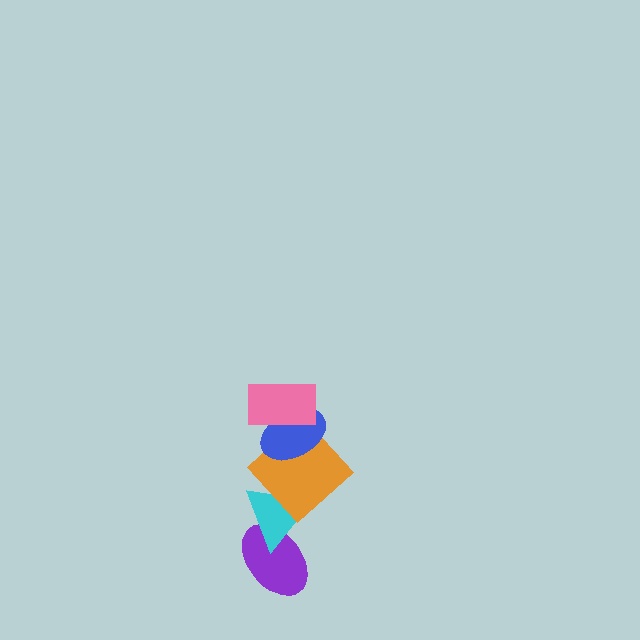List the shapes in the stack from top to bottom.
From top to bottom: the pink rectangle, the blue ellipse, the orange diamond, the cyan triangle, the purple ellipse.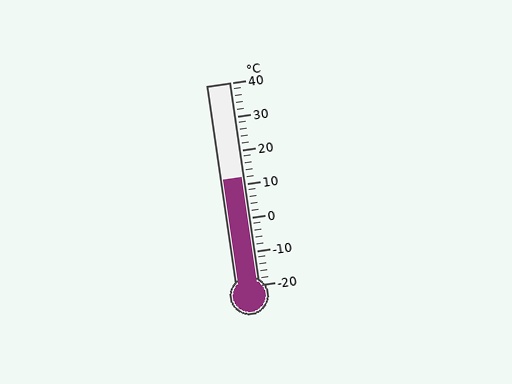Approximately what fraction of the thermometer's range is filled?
The thermometer is filled to approximately 55% of its range.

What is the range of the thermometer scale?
The thermometer scale ranges from -20°C to 40°C.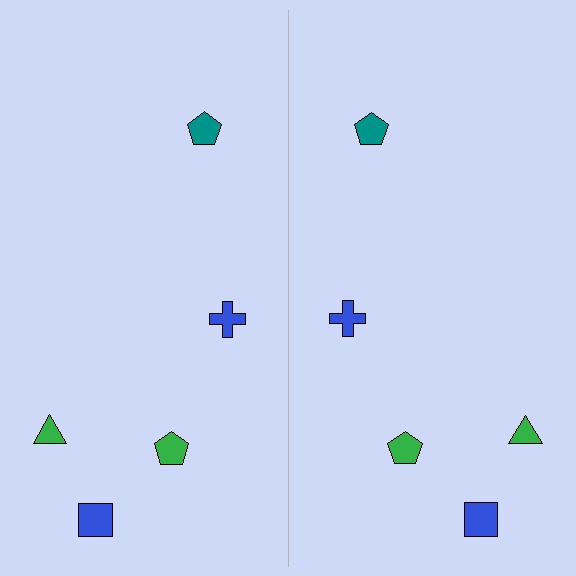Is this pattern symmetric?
Yes, this pattern has bilateral (reflection) symmetry.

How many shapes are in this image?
There are 10 shapes in this image.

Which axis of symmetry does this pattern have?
The pattern has a vertical axis of symmetry running through the center of the image.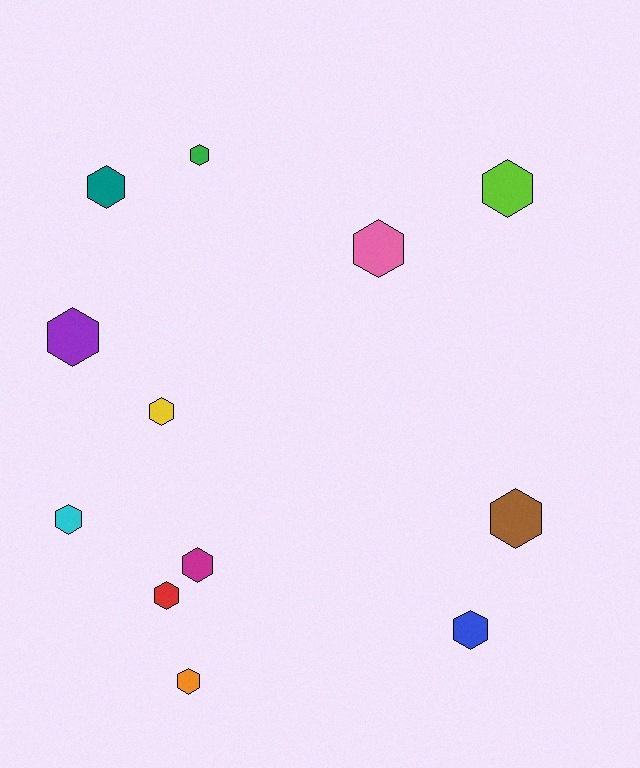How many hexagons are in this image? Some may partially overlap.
There are 12 hexagons.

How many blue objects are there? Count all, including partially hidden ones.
There is 1 blue object.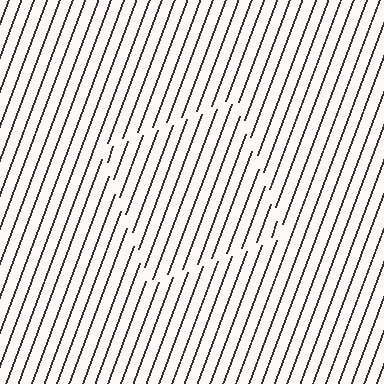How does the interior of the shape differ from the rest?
The interior of the shape contains the same grating, shifted by half a period — the contour is defined by the phase discontinuity where line-ends from the inner and outer gratings abut.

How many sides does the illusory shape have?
4 sides — the line-ends trace a square.